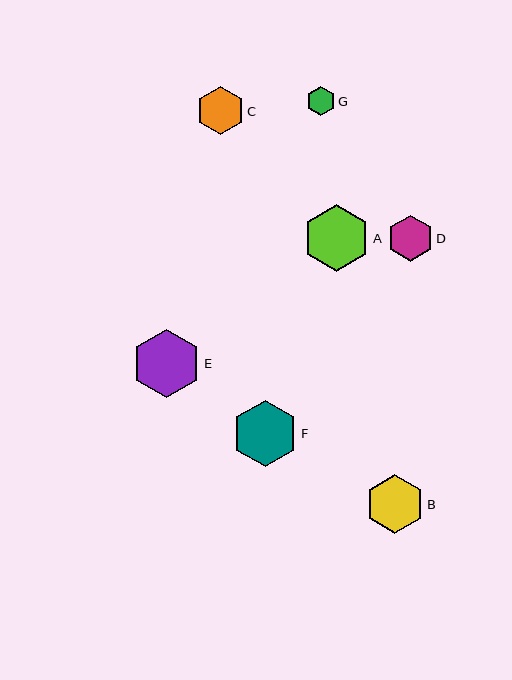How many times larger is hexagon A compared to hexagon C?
Hexagon A is approximately 1.4 times the size of hexagon C.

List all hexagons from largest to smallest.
From largest to smallest: E, A, F, B, C, D, G.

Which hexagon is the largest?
Hexagon E is the largest with a size of approximately 69 pixels.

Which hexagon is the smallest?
Hexagon G is the smallest with a size of approximately 29 pixels.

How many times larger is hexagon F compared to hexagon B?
Hexagon F is approximately 1.1 times the size of hexagon B.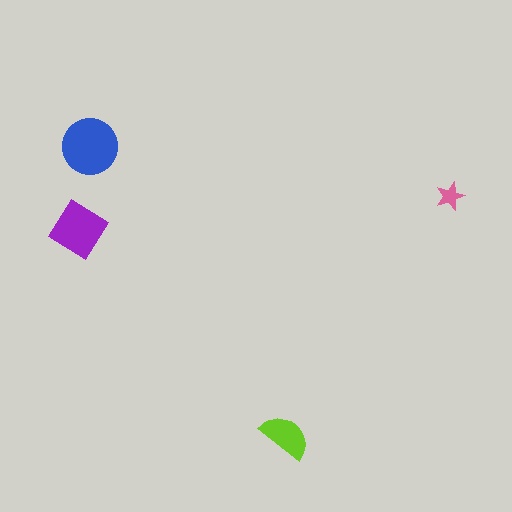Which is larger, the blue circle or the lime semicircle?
The blue circle.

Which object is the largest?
The blue circle.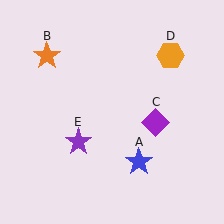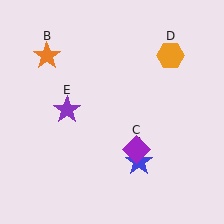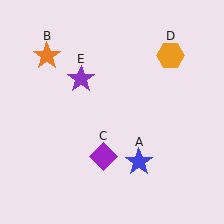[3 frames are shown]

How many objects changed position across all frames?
2 objects changed position: purple diamond (object C), purple star (object E).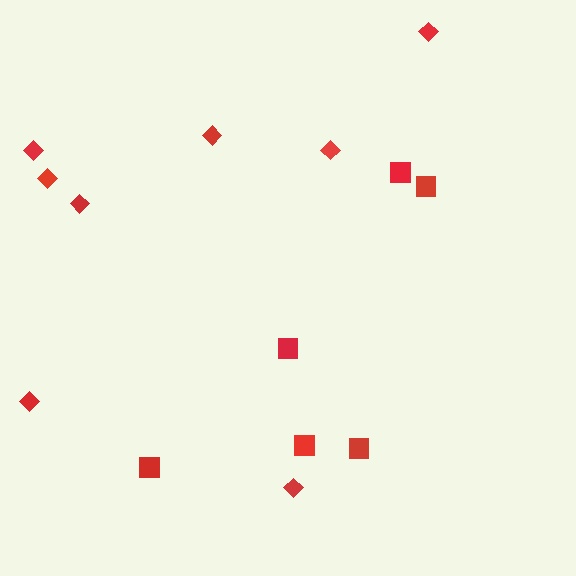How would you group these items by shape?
There are 2 groups: one group of squares (6) and one group of diamonds (8).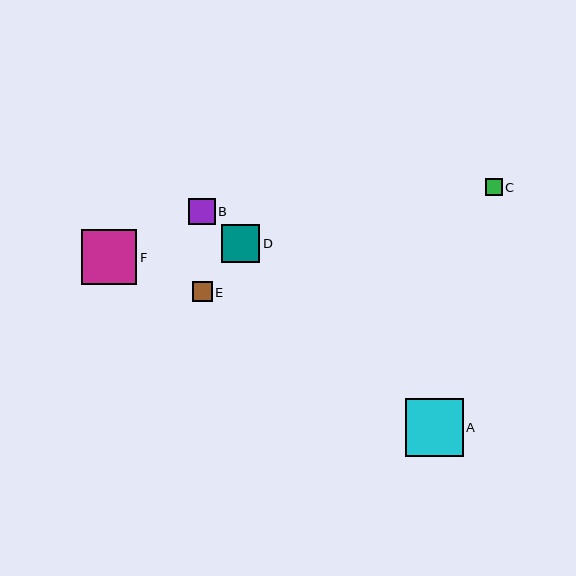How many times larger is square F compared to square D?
Square F is approximately 1.4 times the size of square D.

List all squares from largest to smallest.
From largest to smallest: A, F, D, B, E, C.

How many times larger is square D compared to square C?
Square D is approximately 2.3 times the size of square C.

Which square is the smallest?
Square C is the smallest with a size of approximately 16 pixels.